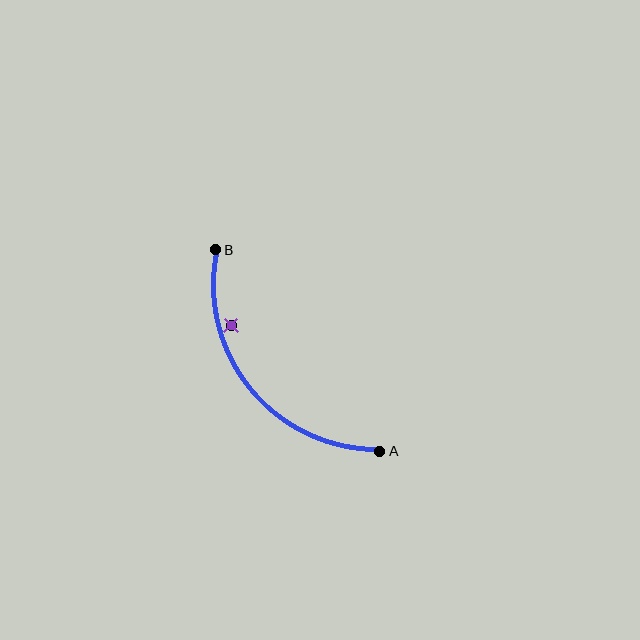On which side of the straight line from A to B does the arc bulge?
The arc bulges below and to the left of the straight line connecting A and B.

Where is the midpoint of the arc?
The arc midpoint is the point on the curve farthest from the straight line joining A and B. It sits below and to the left of that line.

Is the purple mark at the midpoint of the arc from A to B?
No — the purple mark does not lie on the arc at all. It sits slightly inside the curve.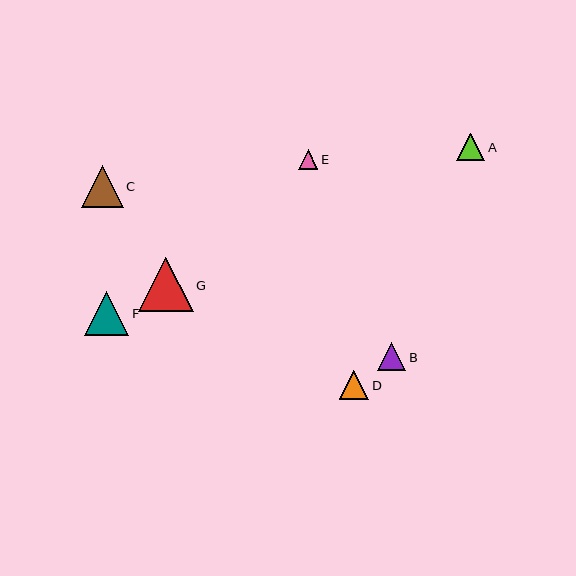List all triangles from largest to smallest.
From largest to smallest: G, F, C, D, B, A, E.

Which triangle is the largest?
Triangle G is the largest with a size of approximately 55 pixels.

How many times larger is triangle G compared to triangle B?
Triangle G is approximately 2.0 times the size of triangle B.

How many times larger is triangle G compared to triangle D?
Triangle G is approximately 1.9 times the size of triangle D.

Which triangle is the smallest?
Triangle E is the smallest with a size of approximately 19 pixels.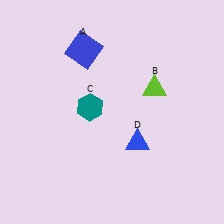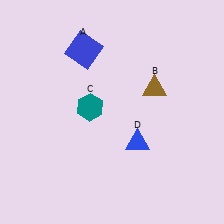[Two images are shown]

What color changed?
The triangle (B) changed from lime in Image 1 to brown in Image 2.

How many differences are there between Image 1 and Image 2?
There is 1 difference between the two images.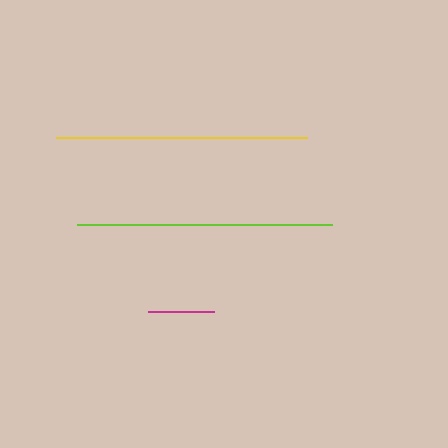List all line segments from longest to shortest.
From longest to shortest: lime, yellow, magenta.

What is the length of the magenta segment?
The magenta segment is approximately 66 pixels long.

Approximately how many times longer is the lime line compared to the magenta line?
The lime line is approximately 3.9 times the length of the magenta line.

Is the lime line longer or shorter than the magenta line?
The lime line is longer than the magenta line.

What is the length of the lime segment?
The lime segment is approximately 256 pixels long.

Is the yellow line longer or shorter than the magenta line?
The yellow line is longer than the magenta line.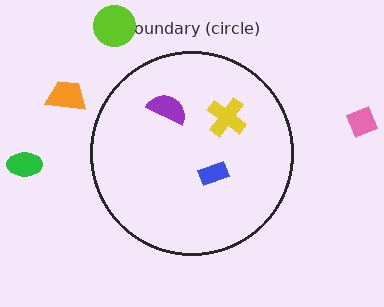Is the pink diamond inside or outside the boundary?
Outside.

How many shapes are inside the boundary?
3 inside, 4 outside.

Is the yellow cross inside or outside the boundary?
Inside.